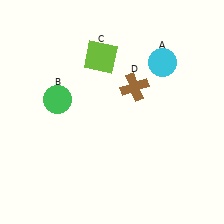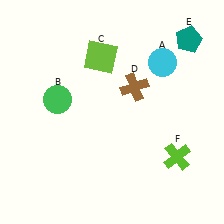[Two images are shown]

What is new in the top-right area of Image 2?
A teal pentagon (E) was added in the top-right area of Image 2.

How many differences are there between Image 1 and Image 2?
There are 2 differences between the two images.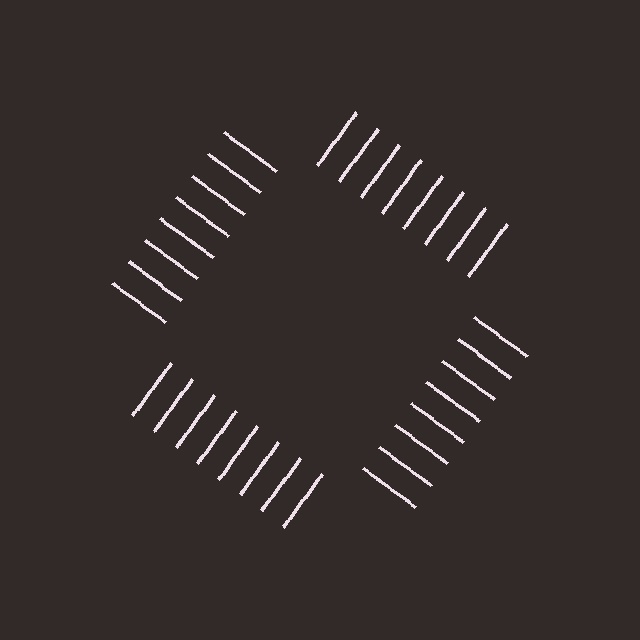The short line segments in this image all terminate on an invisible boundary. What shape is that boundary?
An illusory square — the line segments terminate on its edges but no continuous stroke is drawn.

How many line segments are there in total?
32 — 8 along each of the 4 edges.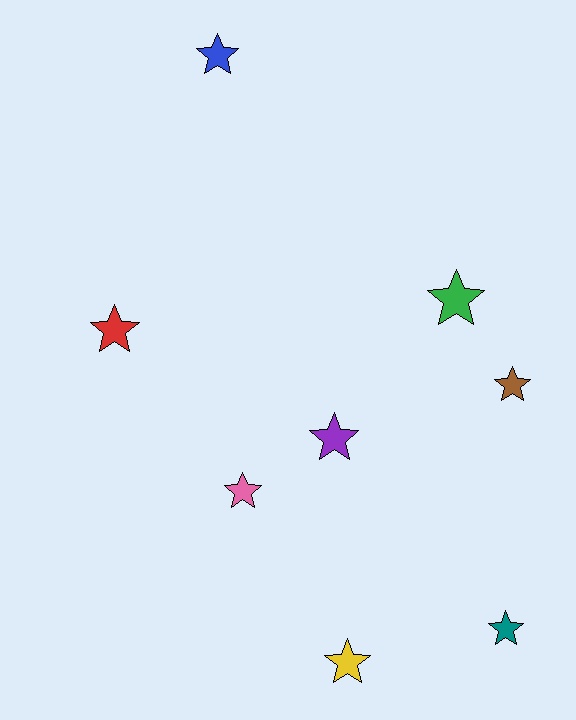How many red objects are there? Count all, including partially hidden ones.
There is 1 red object.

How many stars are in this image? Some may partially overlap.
There are 8 stars.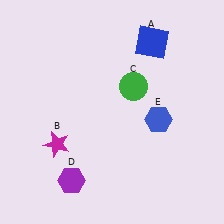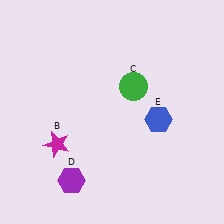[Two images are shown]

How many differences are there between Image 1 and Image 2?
There is 1 difference between the two images.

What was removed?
The blue square (A) was removed in Image 2.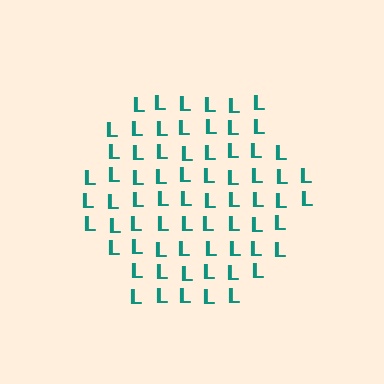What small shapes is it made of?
It is made of small letter L's.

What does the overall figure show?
The overall figure shows a hexagon.